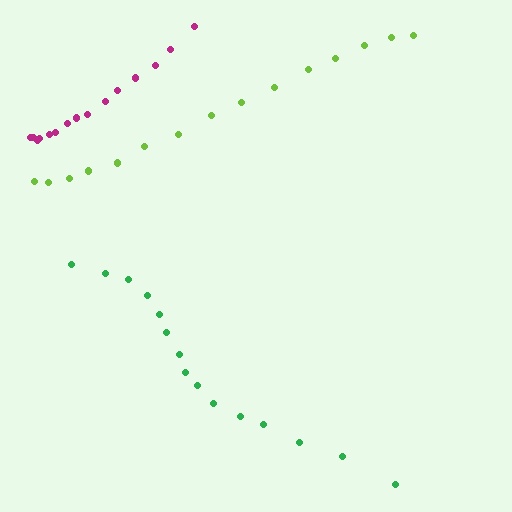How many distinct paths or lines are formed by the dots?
There are 3 distinct paths.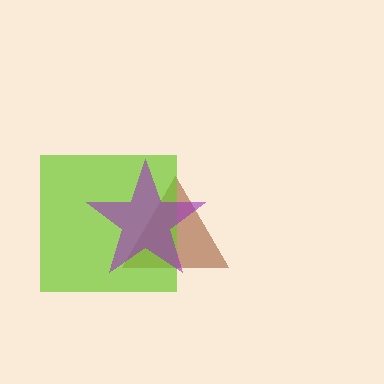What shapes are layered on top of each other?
The layered shapes are: a brown triangle, a lime square, a purple star.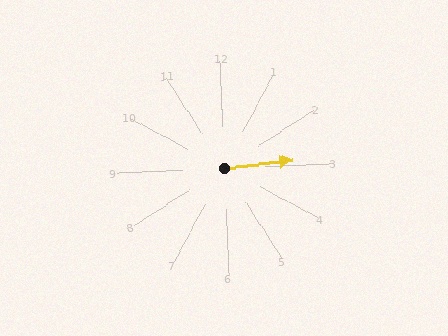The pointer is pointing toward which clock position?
Roughly 3 o'clock.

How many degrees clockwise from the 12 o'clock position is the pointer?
Approximately 86 degrees.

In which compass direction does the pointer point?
East.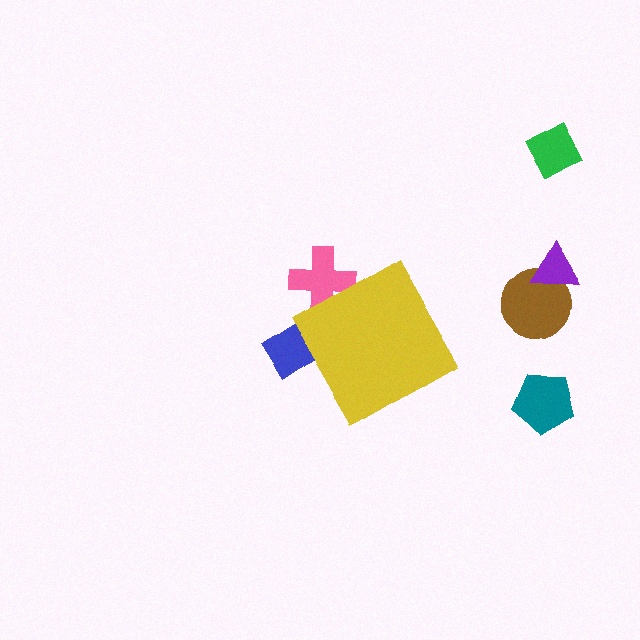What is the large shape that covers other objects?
A yellow diamond.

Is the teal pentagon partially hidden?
No, the teal pentagon is fully visible.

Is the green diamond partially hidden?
No, the green diamond is fully visible.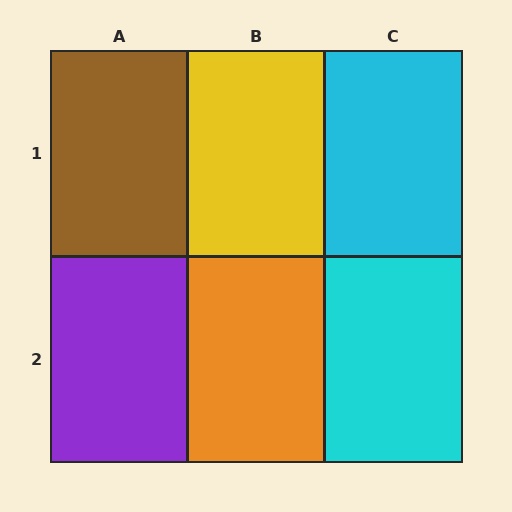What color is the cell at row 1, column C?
Cyan.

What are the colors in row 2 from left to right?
Purple, orange, cyan.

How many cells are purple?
1 cell is purple.